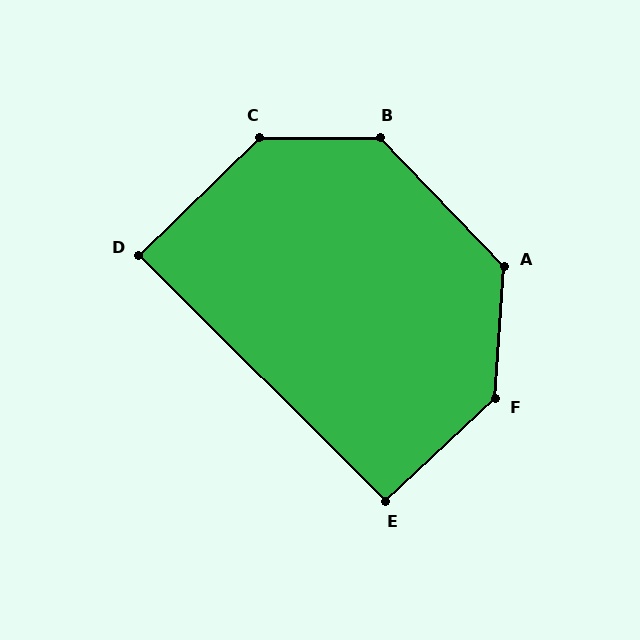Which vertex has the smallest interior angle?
D, at approximately 89 degrees.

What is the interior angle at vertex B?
Approximately 134 degrees (obtuse).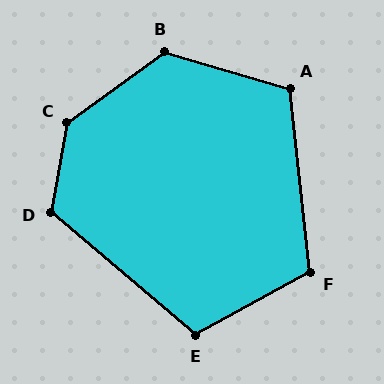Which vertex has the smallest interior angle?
E, at approximately 111 degrees.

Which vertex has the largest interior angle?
C, at approximately 136 degrees.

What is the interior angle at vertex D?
Approximately 120 degrees (obtuse).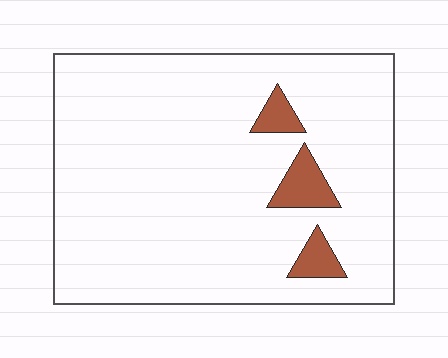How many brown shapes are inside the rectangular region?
3.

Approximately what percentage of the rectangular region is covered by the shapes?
Approximately 5%.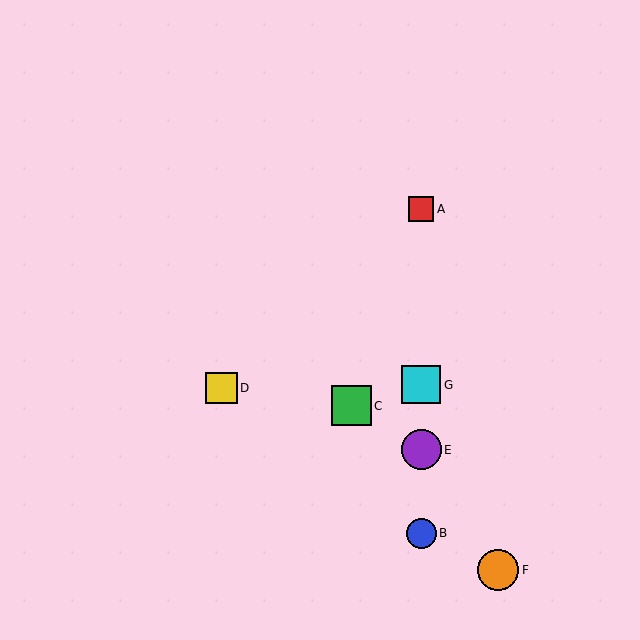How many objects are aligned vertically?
4 objects (A, B, E, G) are aligned vertically.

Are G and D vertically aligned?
No, G is at x≈421 and D is at x≈221.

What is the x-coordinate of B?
Object B is at x≈421.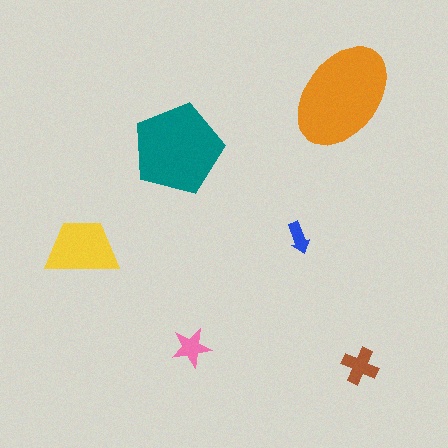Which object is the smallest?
The blue arrow.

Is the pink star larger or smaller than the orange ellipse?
Smaller.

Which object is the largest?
The orange ellipse.